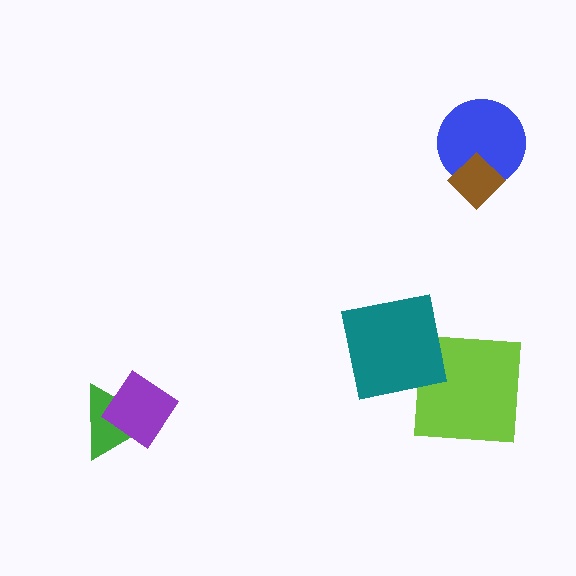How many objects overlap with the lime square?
1 object overlaps with the lime square.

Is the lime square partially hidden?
Yes, it is partially covered by another shape.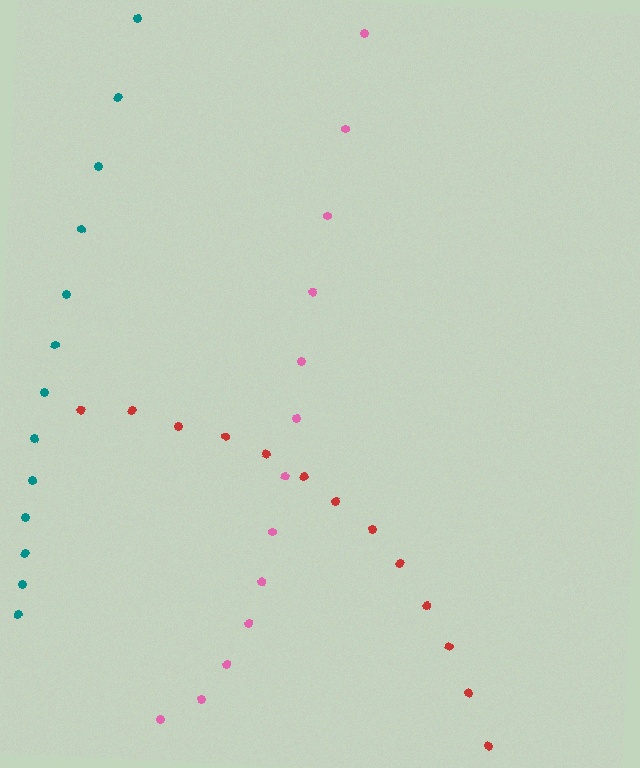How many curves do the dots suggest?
There are 3 distinct paths.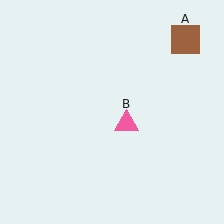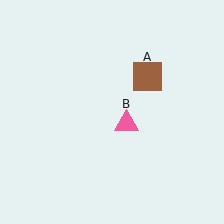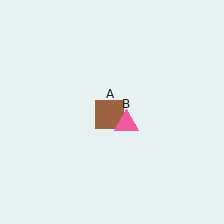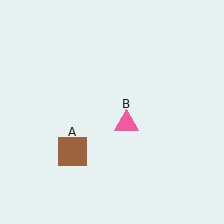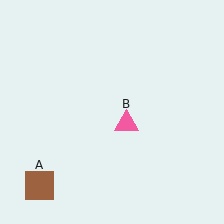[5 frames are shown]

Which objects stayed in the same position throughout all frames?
Pink triangle (object B) remained stationary.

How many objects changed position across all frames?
1 object changed position: brown square (object A).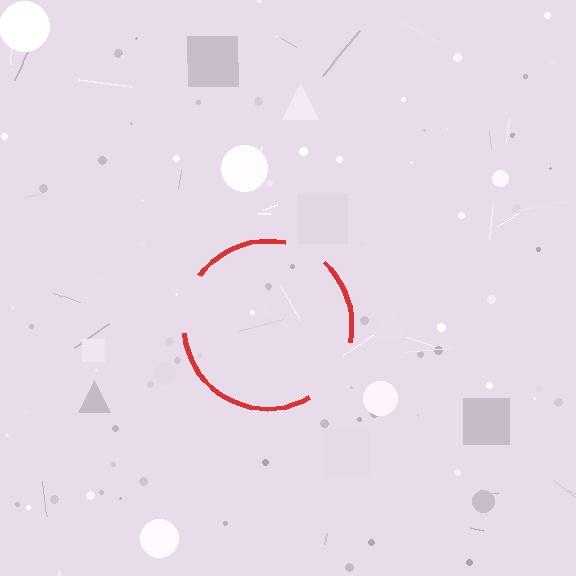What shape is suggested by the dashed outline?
The dashed outline suggests a circle.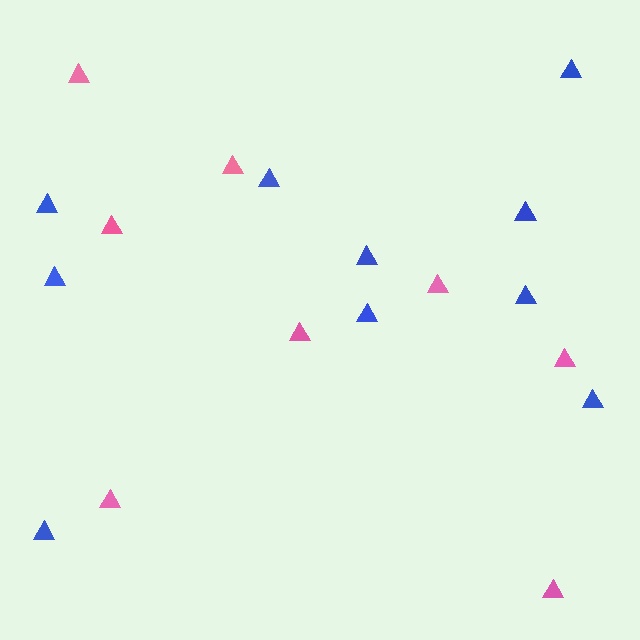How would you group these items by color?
There are 2 groups: one group of pink triangles (8) and one group of blue triangles (10).